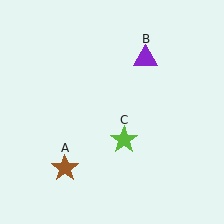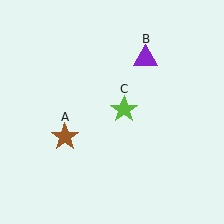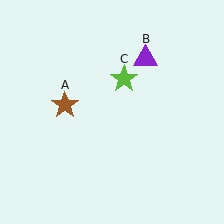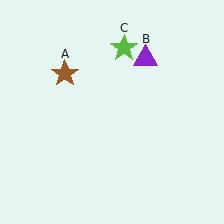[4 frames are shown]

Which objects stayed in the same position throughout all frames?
Purple triangle (object B) remained stationary.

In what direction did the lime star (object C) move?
The lime star (object C) moved up.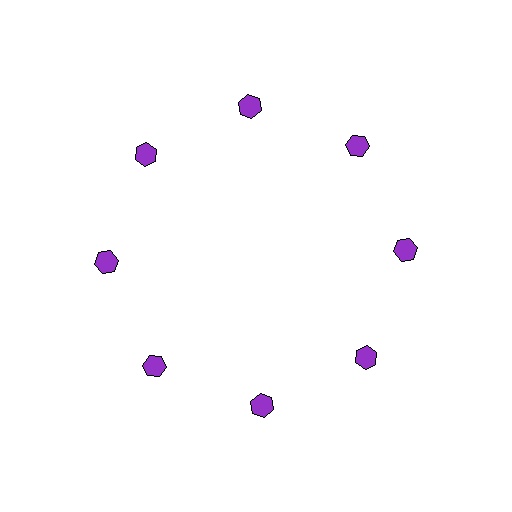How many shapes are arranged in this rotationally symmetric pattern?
There are 8 shapes, arranged in 8 groups of 1.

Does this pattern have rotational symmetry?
Yes, this pattern has 8-fold rotational symmetry. It looks the same after rotating 45 degrees around the center.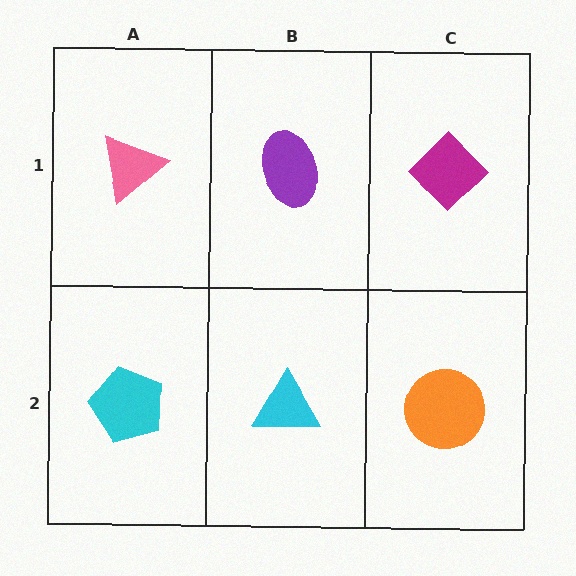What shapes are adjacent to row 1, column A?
A cyan pentagon (row 2, column A), a purple ellipse (row 1, column B).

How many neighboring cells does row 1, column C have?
2.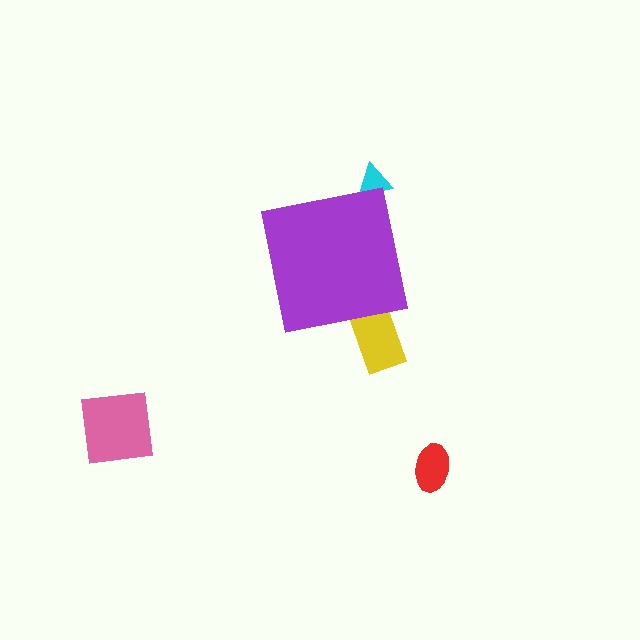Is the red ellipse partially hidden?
No, the red ellipse is fully visible.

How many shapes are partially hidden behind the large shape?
2 shapes are partially hidden.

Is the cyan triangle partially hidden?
Yes, the cyan triangle is partially hidden behind the purple square.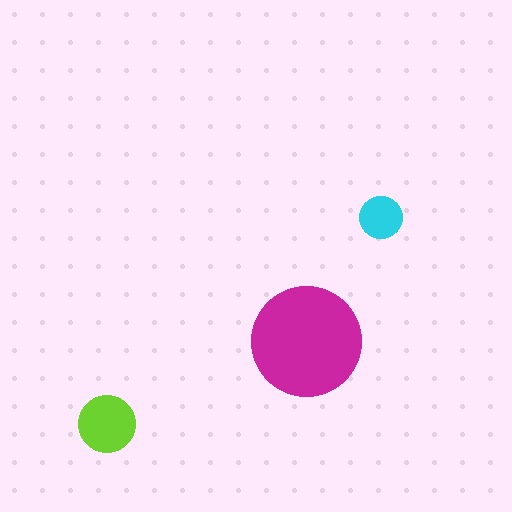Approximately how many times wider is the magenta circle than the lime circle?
About 2 times wider.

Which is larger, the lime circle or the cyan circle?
The lime one.